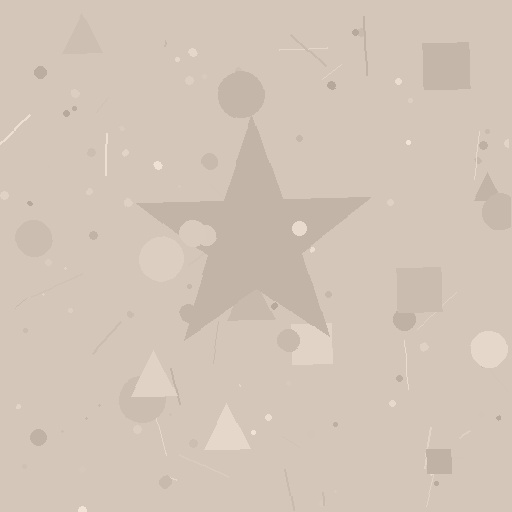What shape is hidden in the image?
A star is hidden in the image.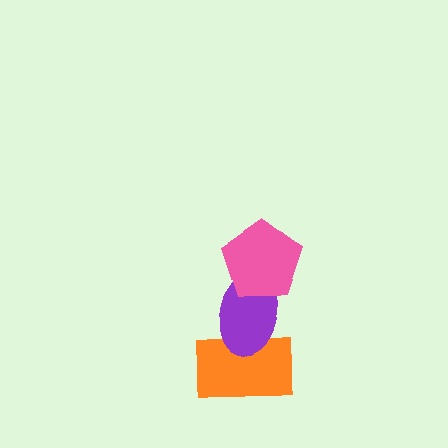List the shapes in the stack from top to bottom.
From top to bottom: the pink pentagon, the purple ellipse, the orange rectangle.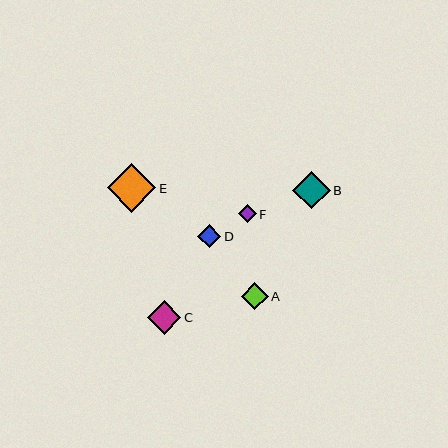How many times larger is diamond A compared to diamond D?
Diamond A is approximately 1.2 times the size of diamond D.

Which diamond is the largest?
Diamond E is the largest with a size of approximately 48 pixels.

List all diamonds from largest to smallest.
From largest to smallest: E, B, C, A, D, F.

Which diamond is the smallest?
Diamond F is the smallest with a size of approximately 18 pixels.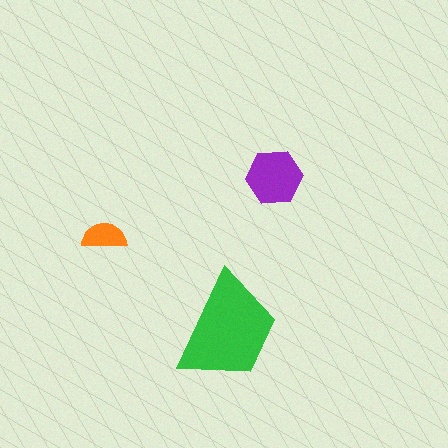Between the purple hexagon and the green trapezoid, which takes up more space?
The green trapezoid.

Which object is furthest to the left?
The orange semicircle is leftmost.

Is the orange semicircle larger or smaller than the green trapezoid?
Smaller.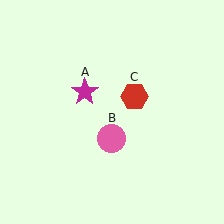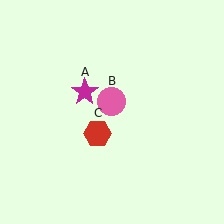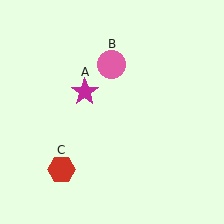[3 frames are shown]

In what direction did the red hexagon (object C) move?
The red hexagon (object C) moved down and to the left.